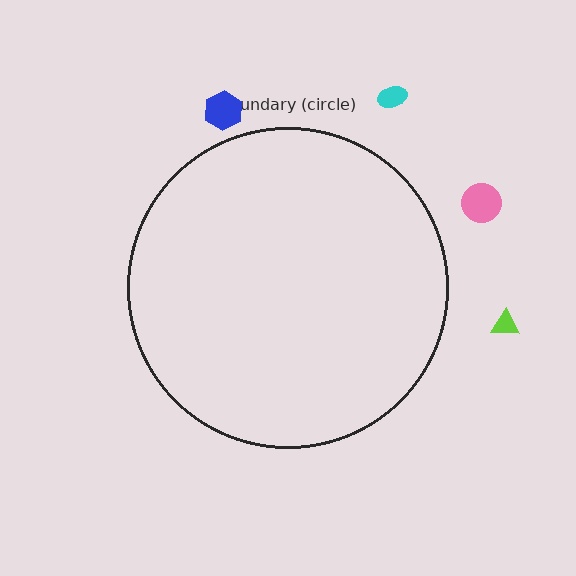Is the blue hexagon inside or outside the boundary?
Outside.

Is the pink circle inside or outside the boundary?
Outside.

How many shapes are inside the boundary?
0 inside, 4 outside.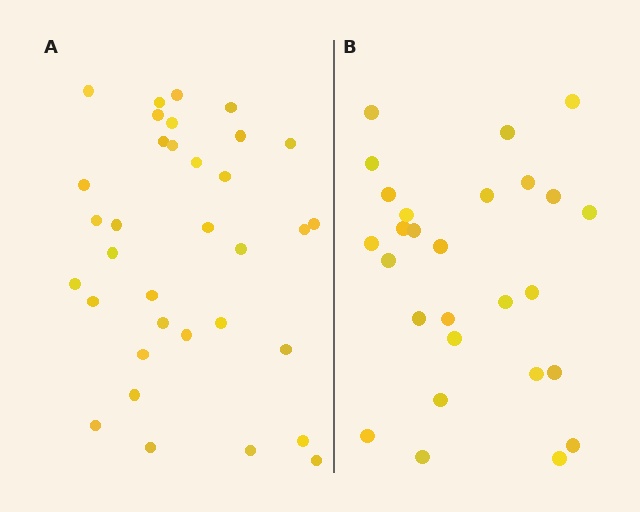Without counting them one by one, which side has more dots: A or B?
Region A (the left region) has more dots.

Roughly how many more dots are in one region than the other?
Region A has roughly 8 or so more dots than region B.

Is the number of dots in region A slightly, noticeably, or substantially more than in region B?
Region A has noticeably more, but not dramatically so. The ratio is roughly 1.3 to 1.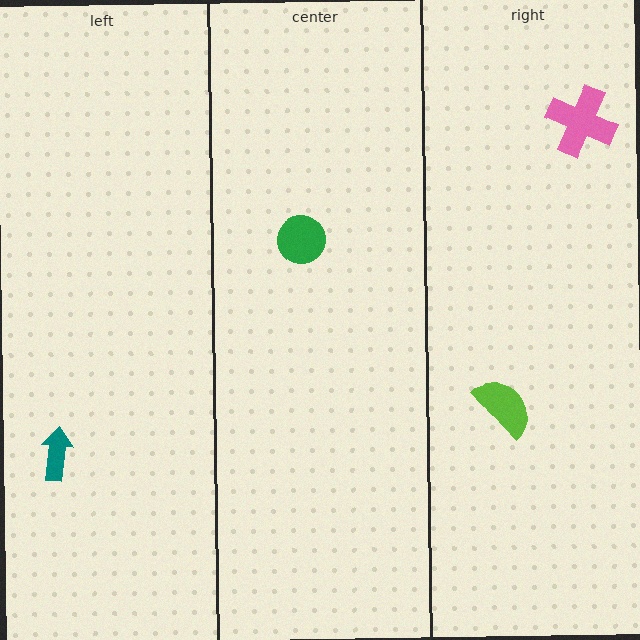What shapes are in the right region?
The pink cross, the lime semicircle.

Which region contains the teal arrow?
The left region.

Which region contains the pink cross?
The right region.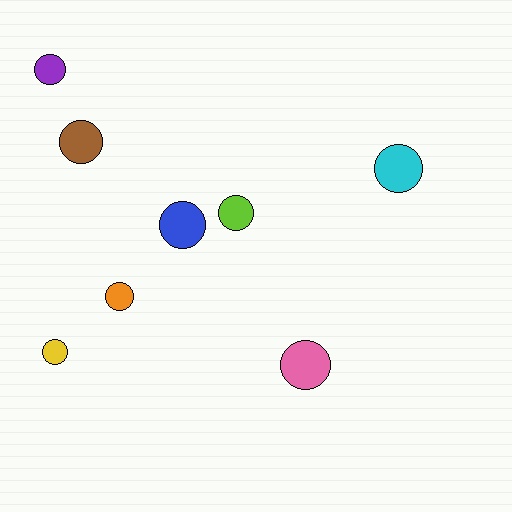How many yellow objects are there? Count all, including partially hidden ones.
There is 1 yellow object.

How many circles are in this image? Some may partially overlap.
There are 8 circles.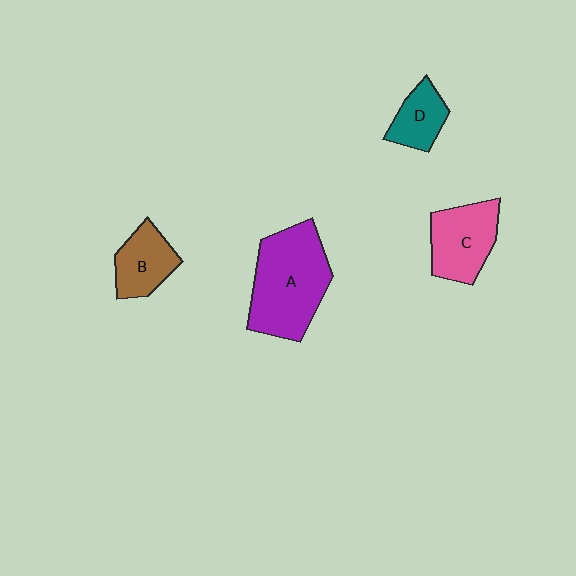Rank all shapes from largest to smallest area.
From largest to smallest: A (purple), C (pink), B (brown), D (teal).